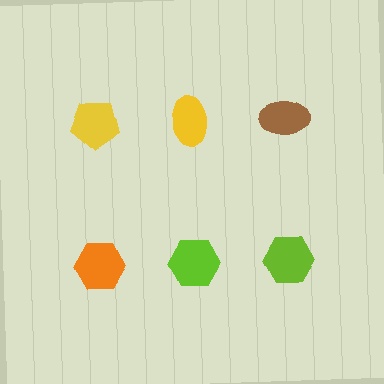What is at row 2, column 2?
A lime hexagon.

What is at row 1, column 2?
A yellow ellipse.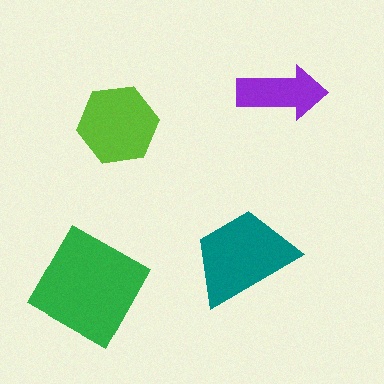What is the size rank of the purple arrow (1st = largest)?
4th.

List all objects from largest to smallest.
The green square, the teal trapezoid, the lime hexagon, the purple arrow.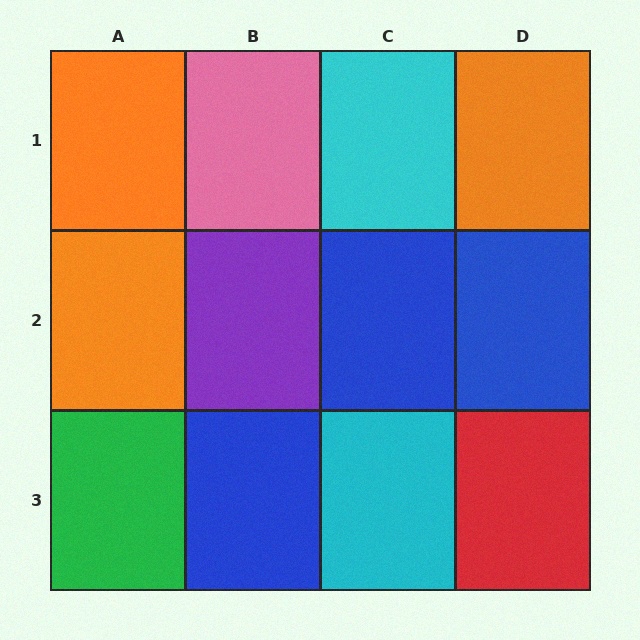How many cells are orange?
3 cells are orange.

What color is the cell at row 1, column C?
Cyan.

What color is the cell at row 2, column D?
Blue.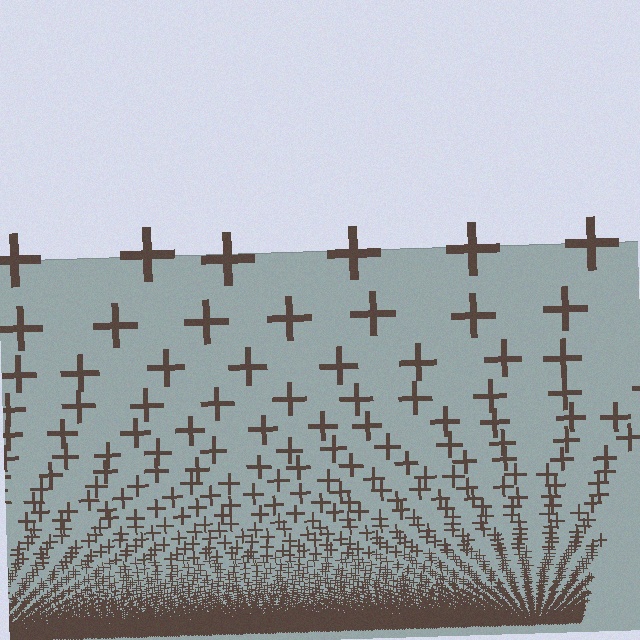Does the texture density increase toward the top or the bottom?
Density increases toward the bottom.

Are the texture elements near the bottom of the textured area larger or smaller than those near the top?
Smaller. The gradient is inverted — elements near the bottom are smaller and denser.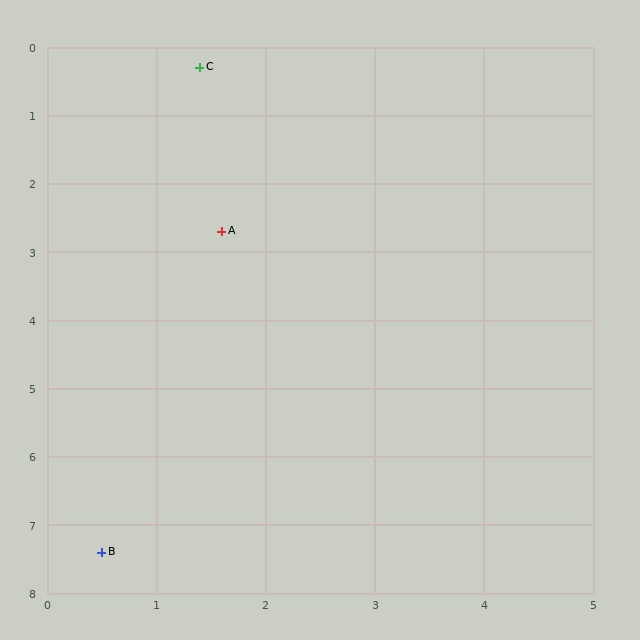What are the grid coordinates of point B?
Point B is at approximately (0.5, 7.4).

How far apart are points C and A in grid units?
Points C and A are about 2.4 grid units apart.